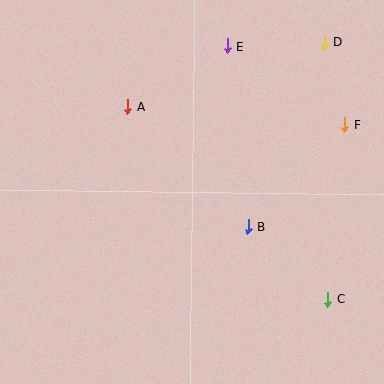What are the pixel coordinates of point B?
Point B is at (248, 227).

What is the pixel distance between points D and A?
The distance between D and A is 207 pixels.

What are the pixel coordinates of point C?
Point C is at (327, 299).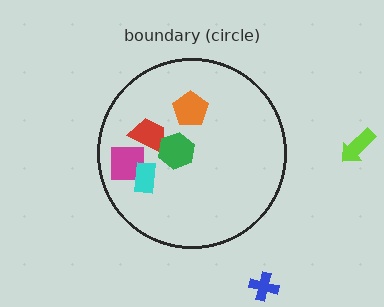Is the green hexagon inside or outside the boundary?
Inside.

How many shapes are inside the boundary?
5 inside, 2 outside.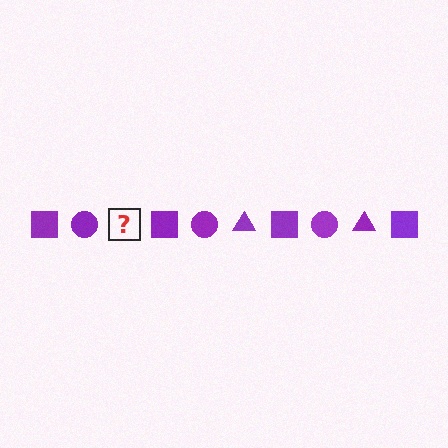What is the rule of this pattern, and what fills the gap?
The rule is that the pattern cycles through square, circle, triangle shapes in purple. The gap should be filled with a purple triangle.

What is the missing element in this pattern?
The missing element is a purple triangle.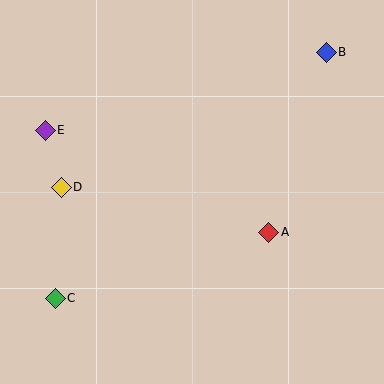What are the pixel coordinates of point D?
Point D is at (61, 187).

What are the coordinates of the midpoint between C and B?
The midpoint between C and B is at (191, 175).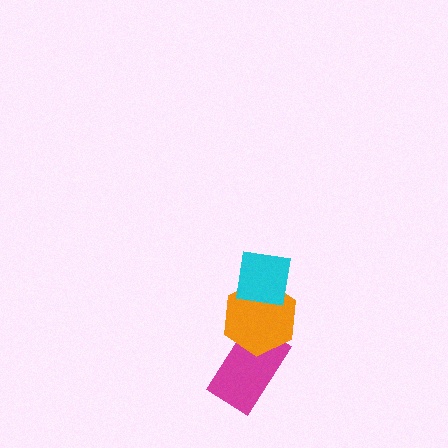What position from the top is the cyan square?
The cyan square is 1st from the top.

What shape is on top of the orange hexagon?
The cyan square is on top of the orange hexagon.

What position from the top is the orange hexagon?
The orange hexagon is 2nd from the top.